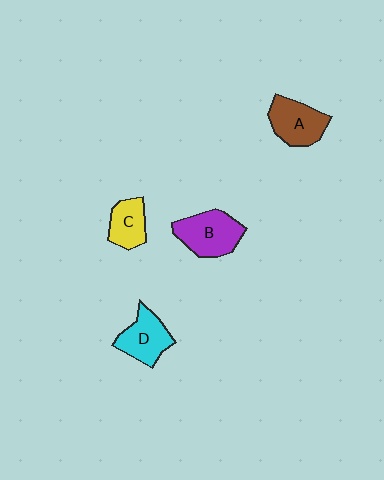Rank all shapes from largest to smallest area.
From largest to smallest: B (purple), A (brown), D (cyan), C (yellow).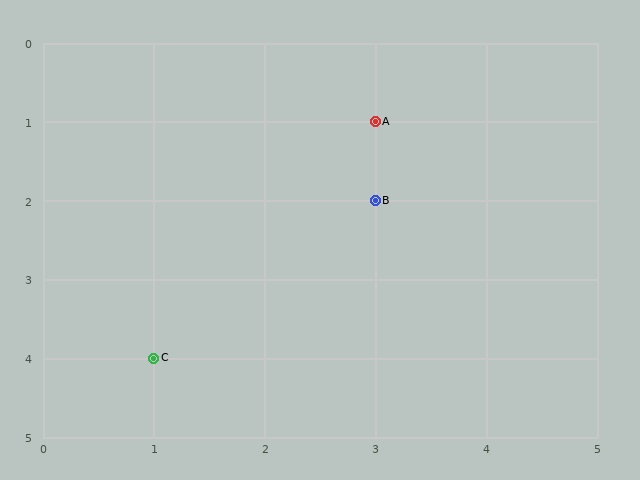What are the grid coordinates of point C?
Point C is at grid coordinates (1, 4).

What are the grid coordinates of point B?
Point B is at grid coordinates (3, 2).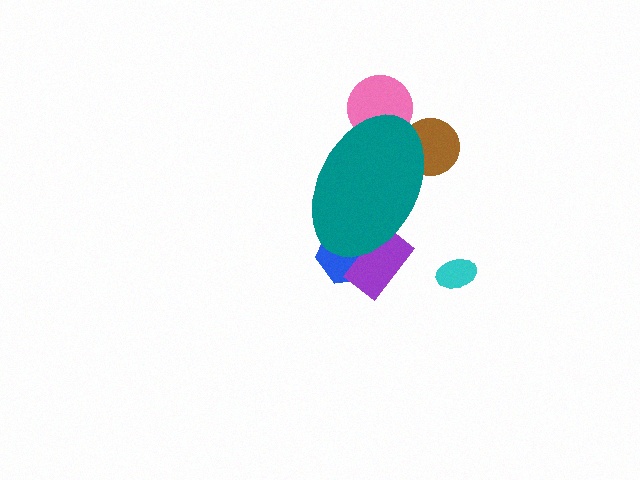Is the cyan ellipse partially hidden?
No, the cyan ellipse is fully visible.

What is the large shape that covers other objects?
A teal ellipse.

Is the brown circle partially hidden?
Yes, the brown circle is partially hidden behind the teal ellipse.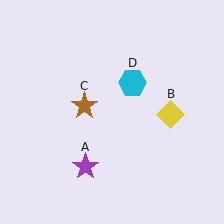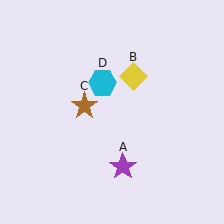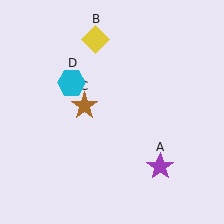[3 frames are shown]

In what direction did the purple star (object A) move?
The purple star (object A) moved right.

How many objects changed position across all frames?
3 objects changed position: purple star (object A), yellow diamond (object B), cyan hexagon (object D).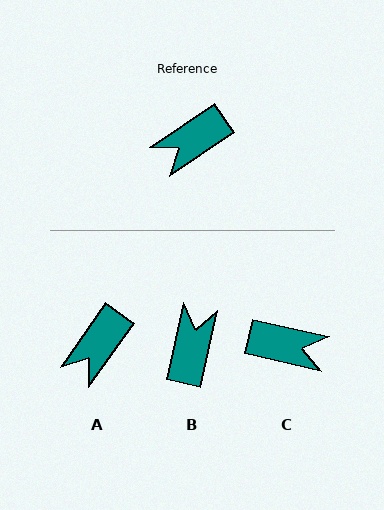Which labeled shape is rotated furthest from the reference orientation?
B, about 136 degrees away.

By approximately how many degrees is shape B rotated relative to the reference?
Approximately 136 degrees clockwise.